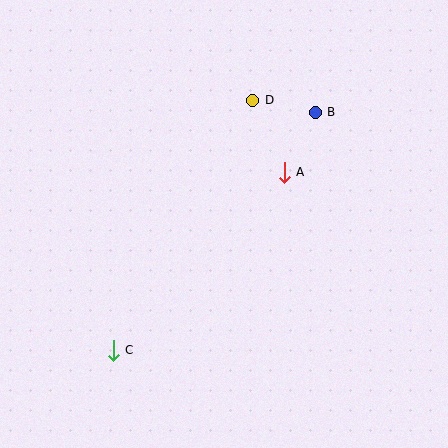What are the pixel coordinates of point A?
Point A is at (284, 172).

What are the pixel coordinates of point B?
Point B is at (315, 112).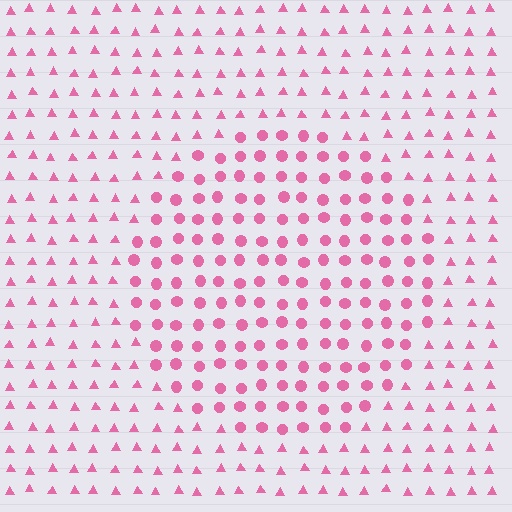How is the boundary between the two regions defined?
The boundary is defined by a change in element shape: circles inside vs. triangles outside. All elements share the same color and spacing.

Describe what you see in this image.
The image is filled with small pink elements arranged in a uniform grid. A circle-shaped region contains circles, while the surrounding area contains triangles. The boundary is defined purely by the change in element shape.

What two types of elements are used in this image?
The image uses circles inside the circle region and triangles outside it.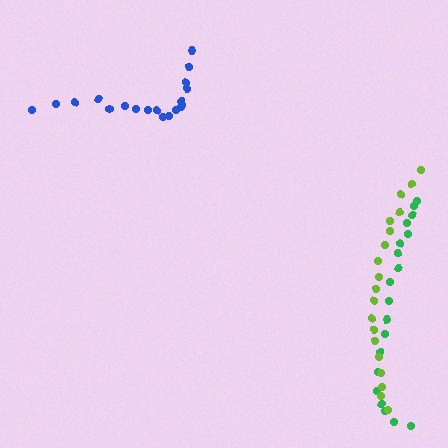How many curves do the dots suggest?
There are 3 distinct paths.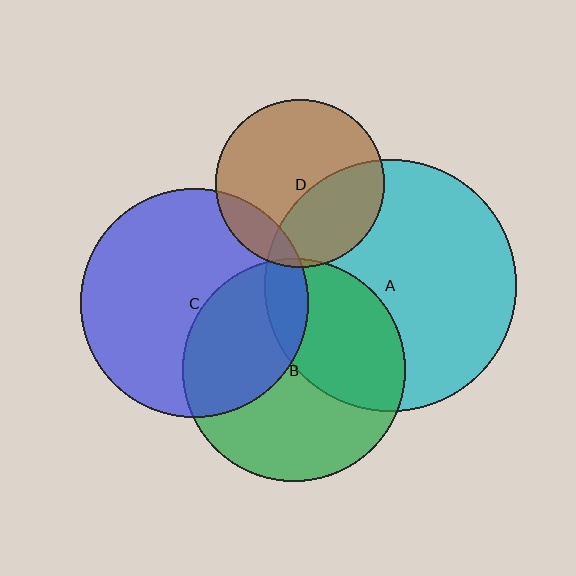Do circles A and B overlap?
Yes.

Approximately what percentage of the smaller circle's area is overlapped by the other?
Approximately 40%.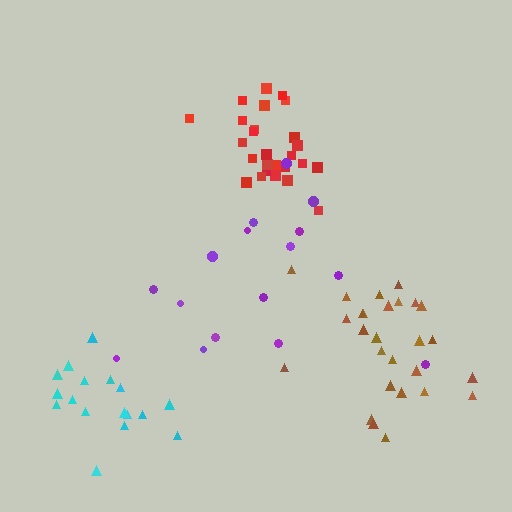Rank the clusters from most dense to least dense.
red, cyan, brown, purple.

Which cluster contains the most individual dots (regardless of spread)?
Brown (27).